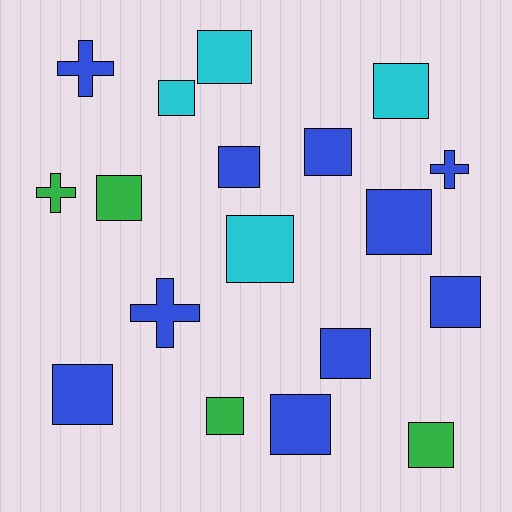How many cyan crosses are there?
There are no cyan crosses.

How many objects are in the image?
There are 18 objects.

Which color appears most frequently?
Blue, with 10 objects.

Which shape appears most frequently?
Square, with 14 objects.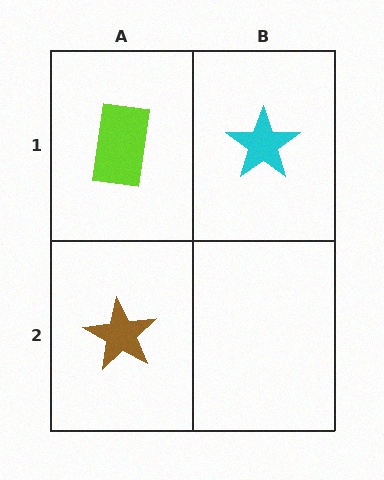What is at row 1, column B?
A cyan star.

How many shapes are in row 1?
2 shapes.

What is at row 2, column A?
A brown star.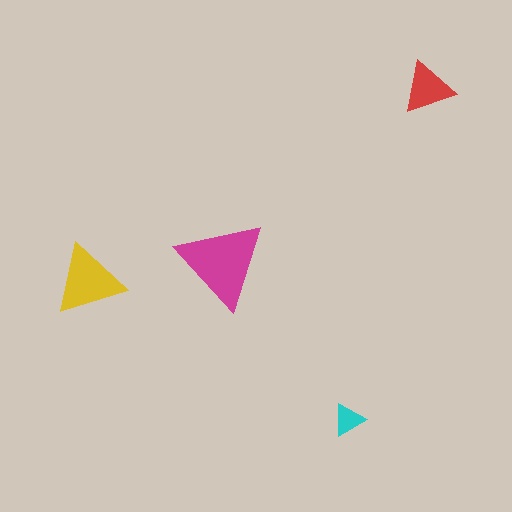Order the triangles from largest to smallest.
the magenta one, the yellow one, the red one, the cyan one.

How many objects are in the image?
There are 4 objects in the image.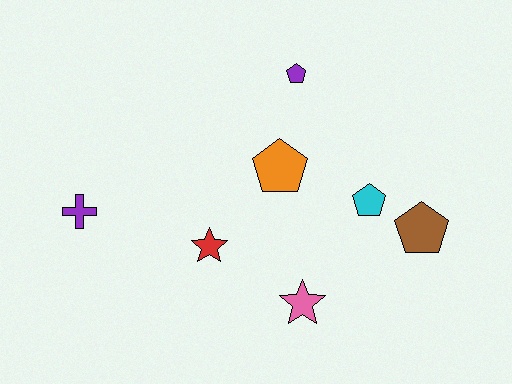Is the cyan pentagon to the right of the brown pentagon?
No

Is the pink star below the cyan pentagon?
Yes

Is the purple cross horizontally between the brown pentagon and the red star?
No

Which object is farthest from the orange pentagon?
The purple cross is farthest from the orange pentagon.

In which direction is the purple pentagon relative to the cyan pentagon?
The purple pentagon is above the cyan pentagon.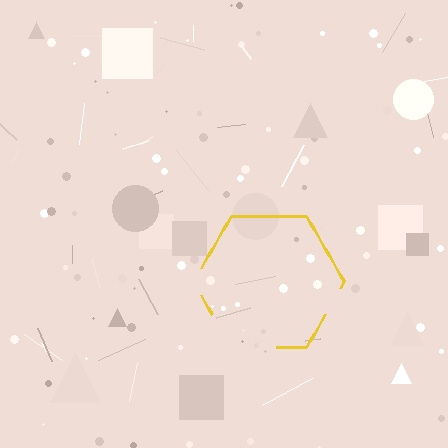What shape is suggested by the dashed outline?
The dashed outline suggests a hexagon.